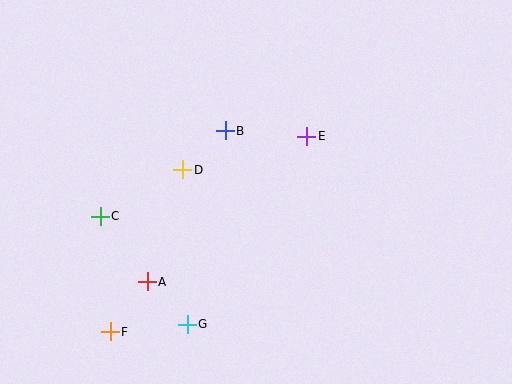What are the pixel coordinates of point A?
Point A is at (147, 282).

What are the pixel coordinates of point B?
Point B is at (225, 131).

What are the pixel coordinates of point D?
Point D is at (183, 170).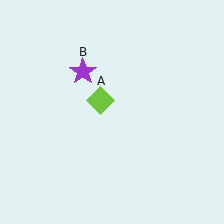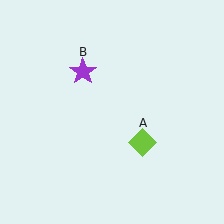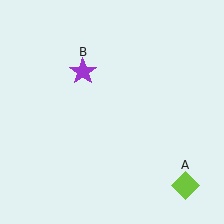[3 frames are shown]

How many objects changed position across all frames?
1 object changed position: lime diamond (object A).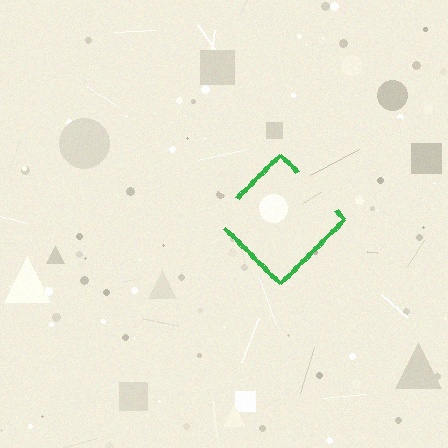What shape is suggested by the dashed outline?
The dashed outline suggests a diamond.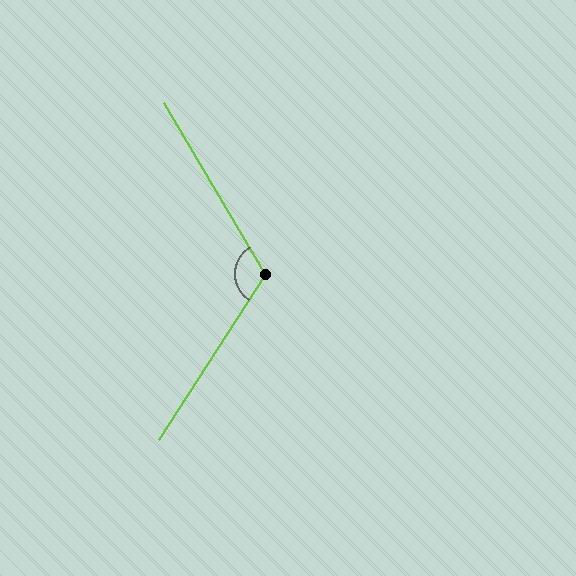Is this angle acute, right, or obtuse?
It is obtuse.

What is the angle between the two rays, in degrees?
Approximately 117 degrees.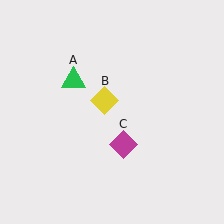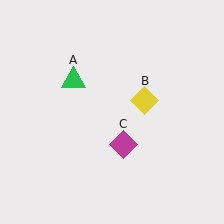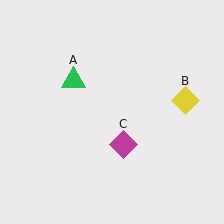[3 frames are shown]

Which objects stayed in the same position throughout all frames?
Green triangle (object A) and magenta diamond (object C) remained stationary.